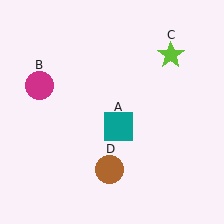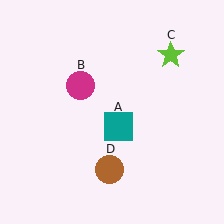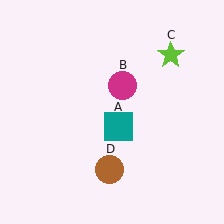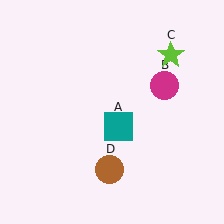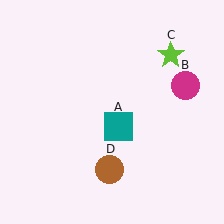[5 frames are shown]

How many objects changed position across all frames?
1 object changed position: magenta circle (object B).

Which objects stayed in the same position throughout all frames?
Teal square (object A) and lime star (object C) and brown circle (object D) remained stationary.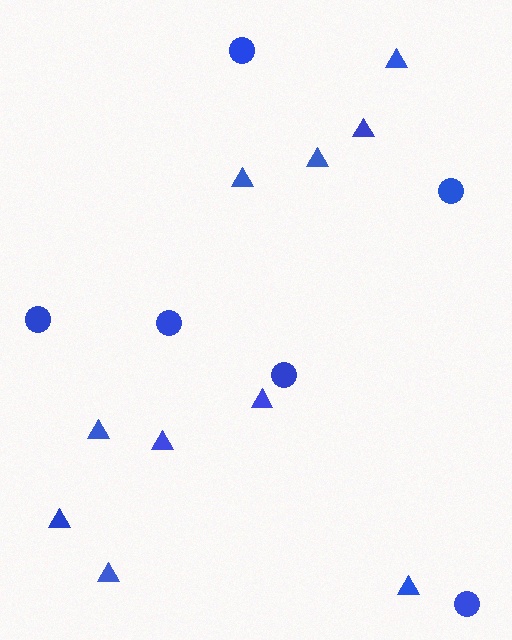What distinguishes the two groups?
There are 2 groups: one group of circles (6) and one group of triangles (10).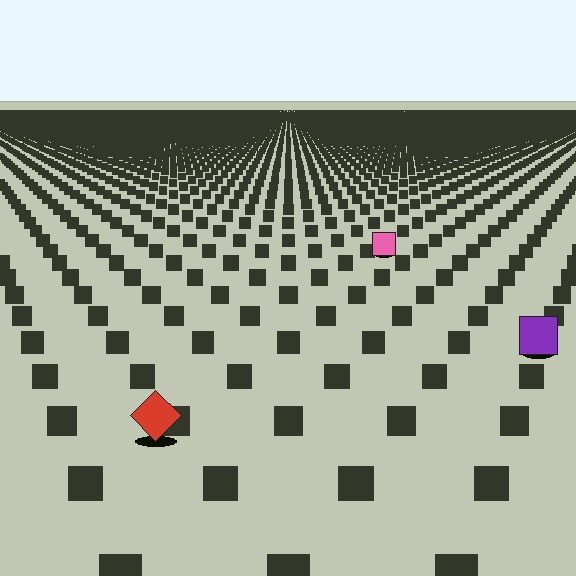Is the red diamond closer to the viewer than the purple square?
Yes. The red diamond is closer — you can tell from the texture gradient: the ground texture is coarser near it.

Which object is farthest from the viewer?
The pink square is farthest from the viewer. It appears smaller and the ground texture around it is denser.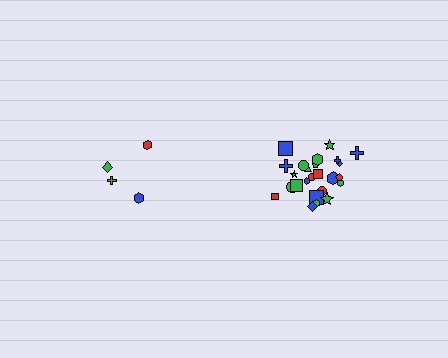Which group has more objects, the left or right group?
The right group.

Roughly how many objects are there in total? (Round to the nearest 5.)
Roughly 30 objects in total.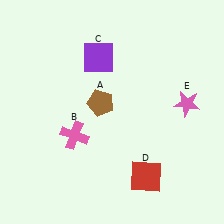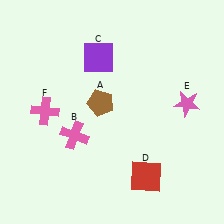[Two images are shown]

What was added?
A pink cross (F) was added in Image 2.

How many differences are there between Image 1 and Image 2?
There is 1 difference between the two images.